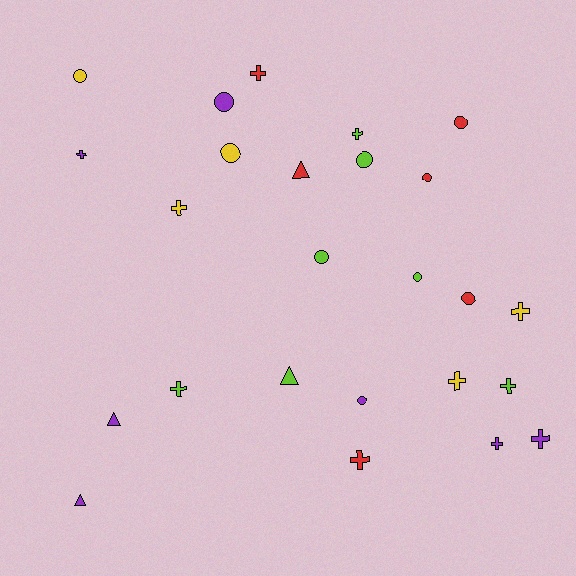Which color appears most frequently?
Lime, with 7 objects.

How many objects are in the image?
There are 25 objects.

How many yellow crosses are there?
There are 3 yellow crosses.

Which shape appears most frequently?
Cross, with 11 objects.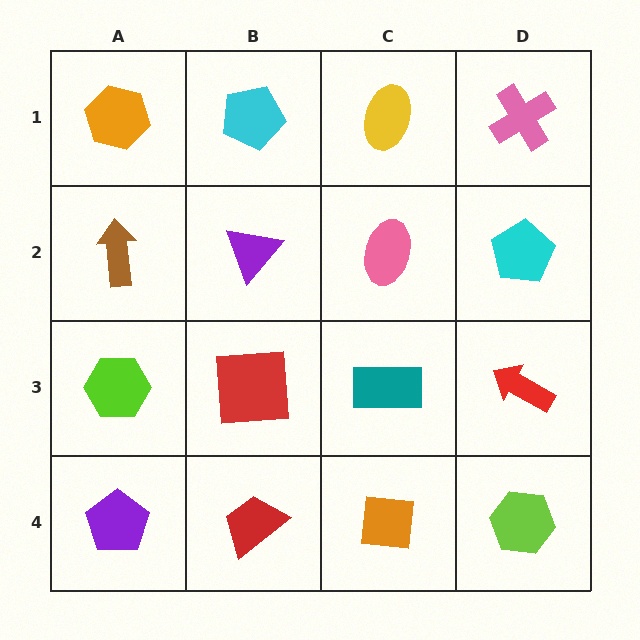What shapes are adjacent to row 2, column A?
An orange hexagon (row 1, column A), a lime hexagon (row 3, column A), a purple triangle (row 2, column B).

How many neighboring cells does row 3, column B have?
4.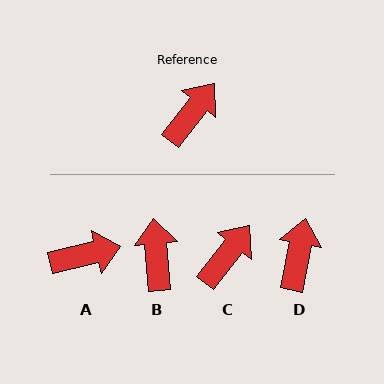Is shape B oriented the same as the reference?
No, it is off by about 42 degrees.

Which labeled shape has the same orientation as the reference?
C.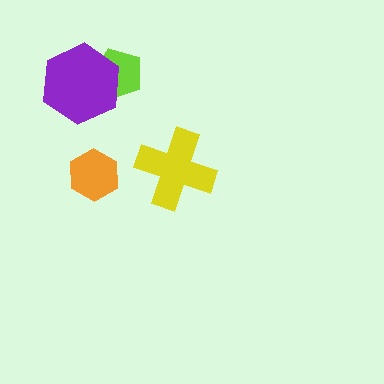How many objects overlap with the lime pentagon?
1 object overlaps with the lime pentagon.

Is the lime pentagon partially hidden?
Yes, it is partially covered by another shape.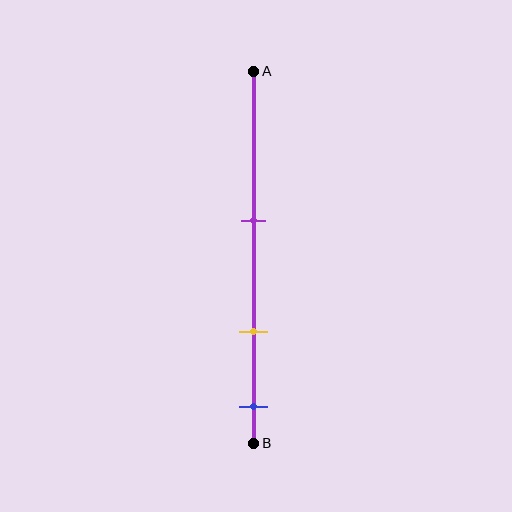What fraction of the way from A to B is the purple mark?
The purple mark is approximately 40% (0.4) of the way from A to B.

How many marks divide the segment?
There are 3 marks dividing the segment.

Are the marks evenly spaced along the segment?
Yes, the marks are approximately evenly spaced.